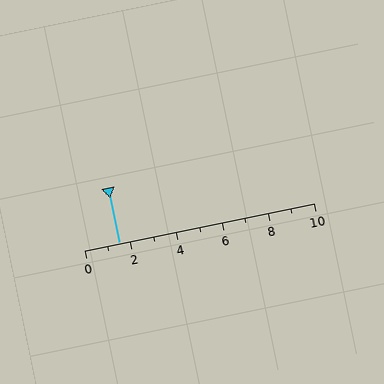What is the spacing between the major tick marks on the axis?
The major ticks are spaced 2 apart.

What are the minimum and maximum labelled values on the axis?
The axis runs from 0 to 10.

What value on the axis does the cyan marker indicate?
The marker indicates approximately 1.5.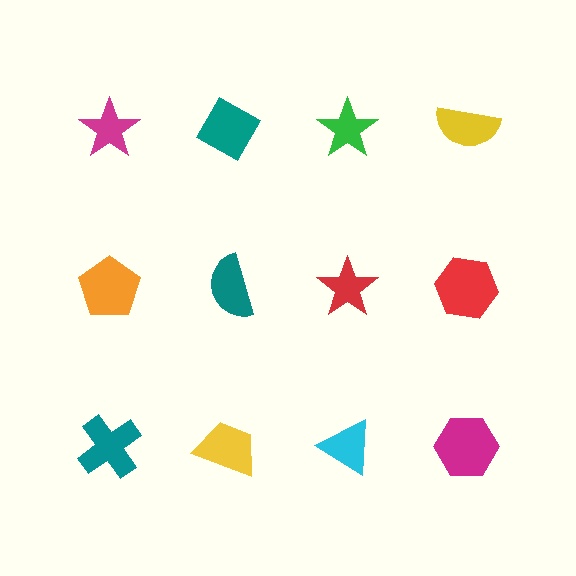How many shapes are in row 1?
4 shapes.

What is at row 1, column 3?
A green star.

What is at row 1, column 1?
A magenta star.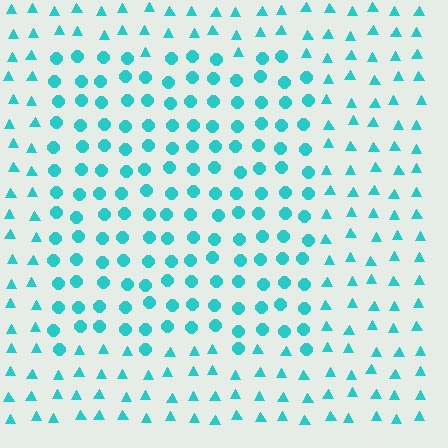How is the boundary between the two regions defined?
The boundary is defined by a change in element shape: circles inside vs. triangles outside. All elements share the same color and spacing.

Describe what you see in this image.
The image is filled with small cyan elements arranged in a uniform grid. A rectangle-shaped region contains circles, while the surrounding area contains triangles. The boundary is defined purely by the change in element shape.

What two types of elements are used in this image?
The image uses circles inside the rectangle region and triangles outside it.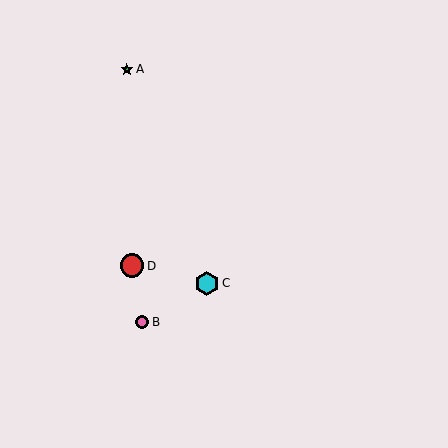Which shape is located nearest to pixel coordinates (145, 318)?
The pink circle (labeled B) at (142, 322) is nearest to that location.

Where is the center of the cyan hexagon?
The center of the cyan hexagon is at (207, 283).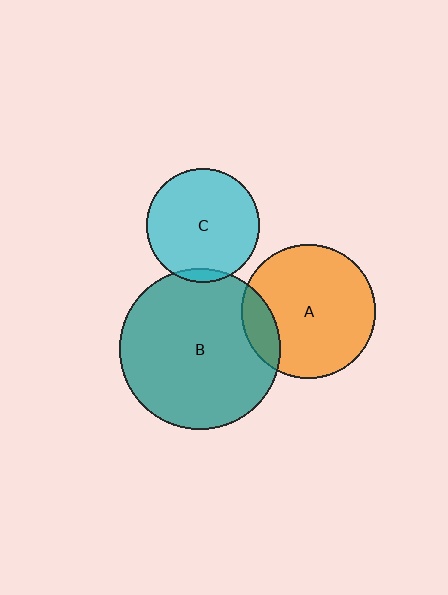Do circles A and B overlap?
Yes.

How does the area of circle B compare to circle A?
Approximately 1.4 times.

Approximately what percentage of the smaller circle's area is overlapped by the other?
Approximately 15%.